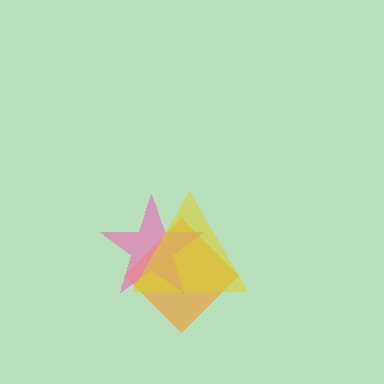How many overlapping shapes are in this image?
There are 3 overlapping shapes in the image.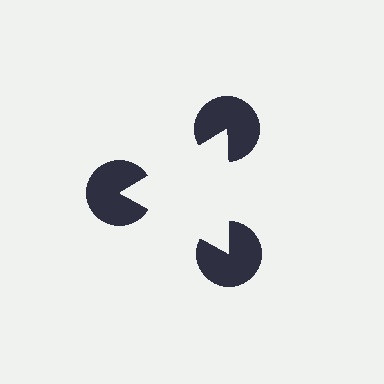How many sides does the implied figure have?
3 sides.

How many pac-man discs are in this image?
There are 3 — one at each vertex of the illusory triangle.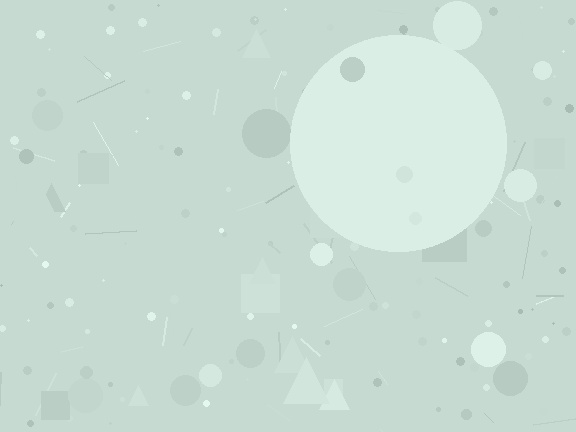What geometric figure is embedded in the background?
A circle is embedded in the background.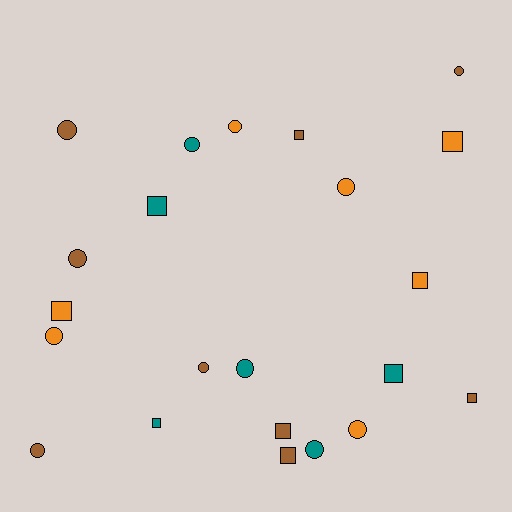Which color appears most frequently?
Brown, with 9 objects.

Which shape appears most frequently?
Circle, with 12 objects.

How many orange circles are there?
There are 4 orange circles.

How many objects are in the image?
There are 22 objects.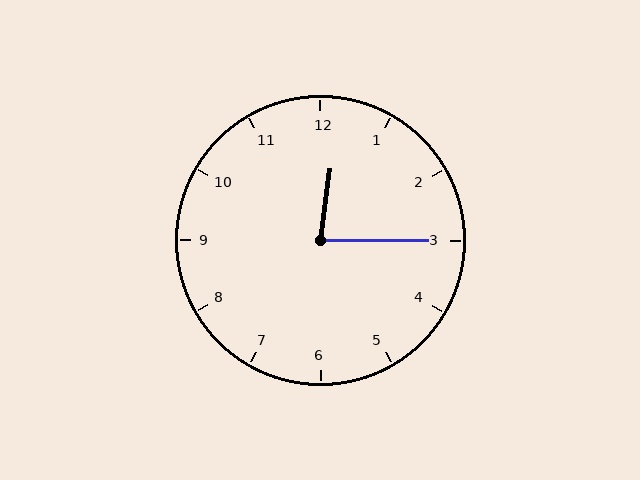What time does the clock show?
12:15.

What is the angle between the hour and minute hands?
Approximately 82 degrees.